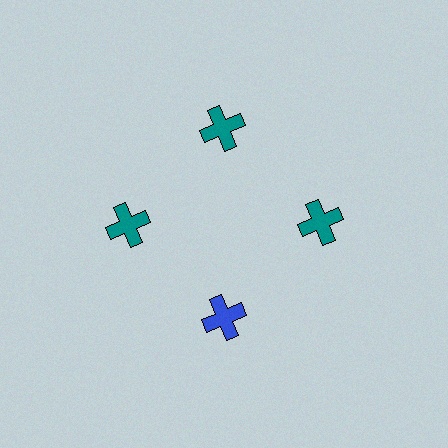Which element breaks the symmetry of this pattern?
The blue cross at roughly the 6 o'clock position breaks the symmetry. All other shapes are teal crosses.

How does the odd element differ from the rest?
It has a different color: blue instead of teal.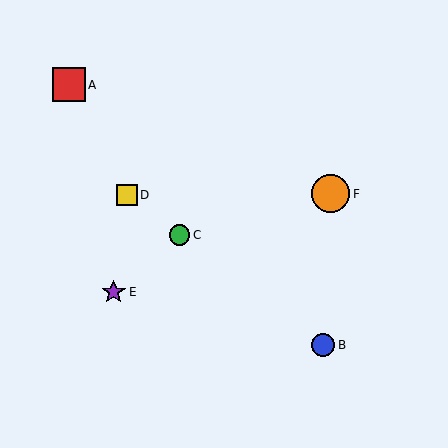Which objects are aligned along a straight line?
Objects B, C, D are aligned along a straight line.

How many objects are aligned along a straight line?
3 objects (B, C, D) are aligned along a straight line.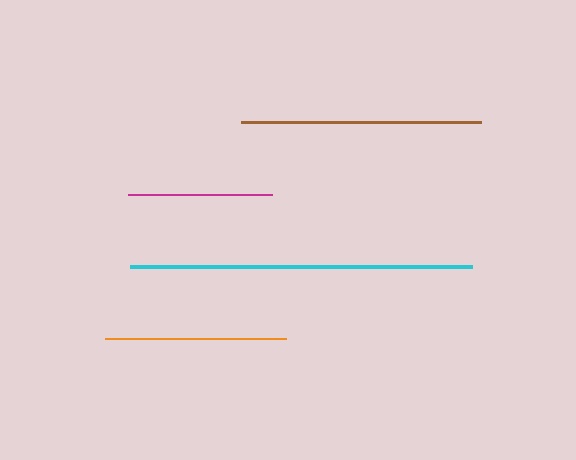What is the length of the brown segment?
The brown segment is approximately 240 pixels long.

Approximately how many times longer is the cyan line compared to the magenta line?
The cyan line is approximately 2.4 times the length of the magenta line.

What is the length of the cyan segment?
The cyan segment is approximately 342 pixels long.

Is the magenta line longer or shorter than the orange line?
The orange line is longer than the magenta line.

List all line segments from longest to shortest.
From longest to shortest: cyan, brown, orange, magenta.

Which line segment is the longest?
The cyan line is the longest at approximately 342 pixels.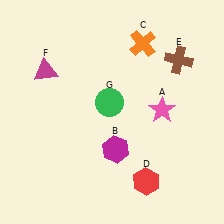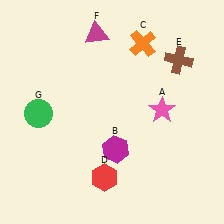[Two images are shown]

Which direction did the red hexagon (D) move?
The red hexagon (D) moved left.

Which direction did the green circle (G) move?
The green circle (G) moved left.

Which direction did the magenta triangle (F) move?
The magenta triangle (F) moved right.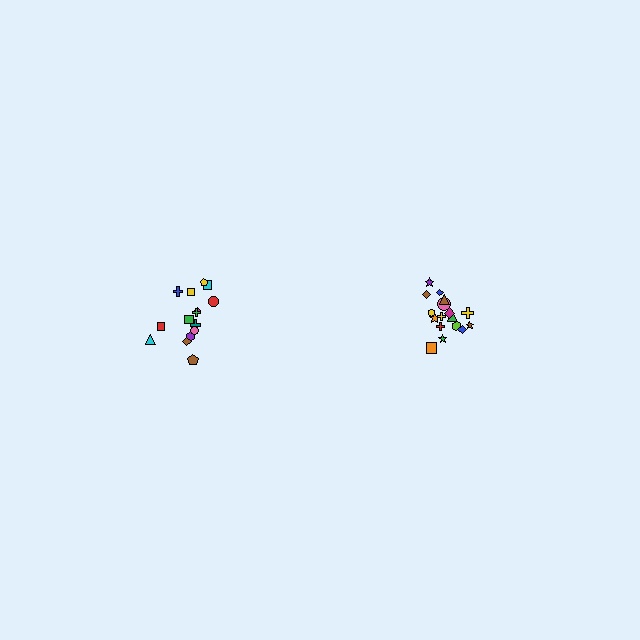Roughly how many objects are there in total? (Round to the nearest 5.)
Roughly 35 objects in total.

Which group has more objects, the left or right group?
The right group.